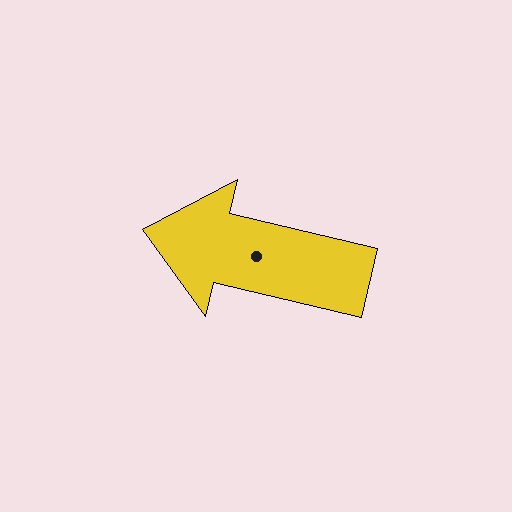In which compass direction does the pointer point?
West.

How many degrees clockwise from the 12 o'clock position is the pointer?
Approximately 283 degrees.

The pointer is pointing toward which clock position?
Roughly 9 o'clock.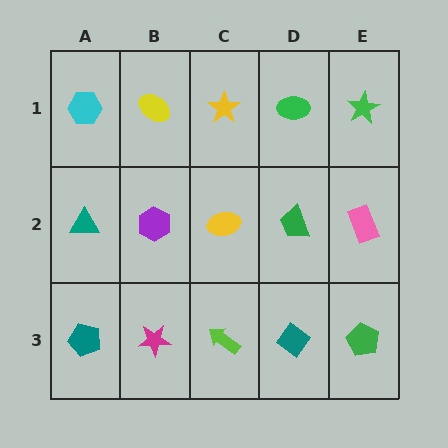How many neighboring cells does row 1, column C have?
3.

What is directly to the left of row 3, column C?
A magenta star.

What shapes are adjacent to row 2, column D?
A green ellipse (row 1, column D), a teal diamond (row 3, column D), a yellow ellipse (row 2, column C), a pink rectangle (row 2, column E).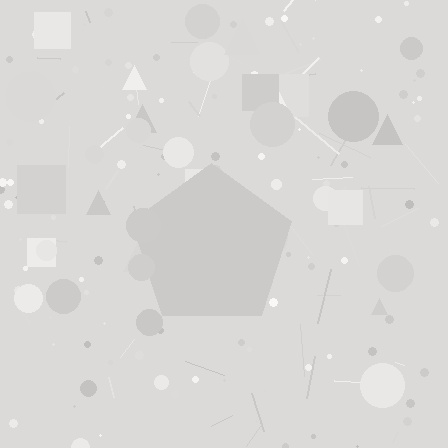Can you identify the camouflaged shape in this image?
The camouflaged shape is a pentagon.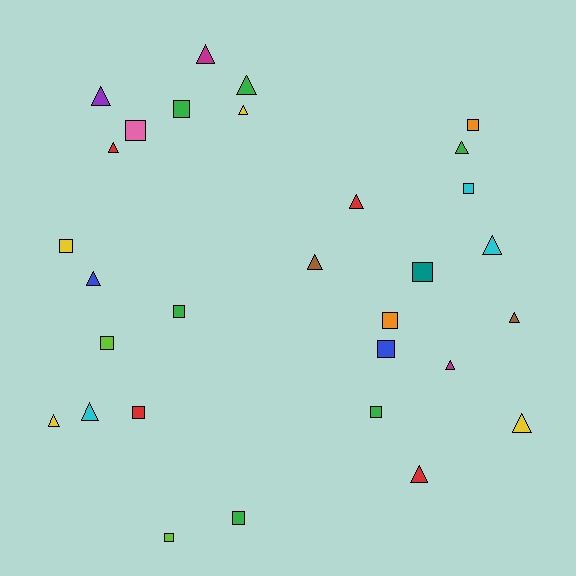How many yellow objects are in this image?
There are 4 yellow objects.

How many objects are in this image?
There are 30 objects.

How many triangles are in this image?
There are 16 triangles.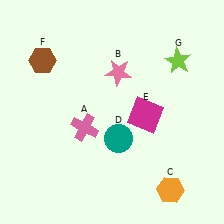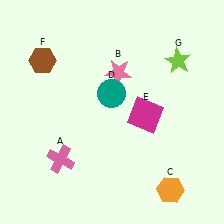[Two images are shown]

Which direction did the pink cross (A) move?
The pink cross (A) moved down.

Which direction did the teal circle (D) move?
The teal circle (D) moved up.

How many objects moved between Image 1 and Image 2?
2 objects moved between the two images.